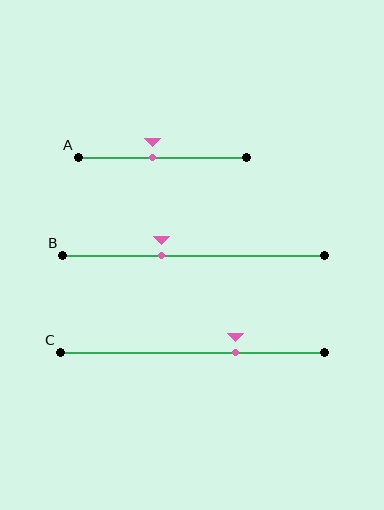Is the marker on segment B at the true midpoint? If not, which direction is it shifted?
No, the marker on segment B is shifted to the left by about 12% of the segment length.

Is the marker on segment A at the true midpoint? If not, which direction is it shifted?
No, the marker on segment A is shifted to the left by about 6% of the segment length.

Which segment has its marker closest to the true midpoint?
Segment A has its marker closest to the true midpoint.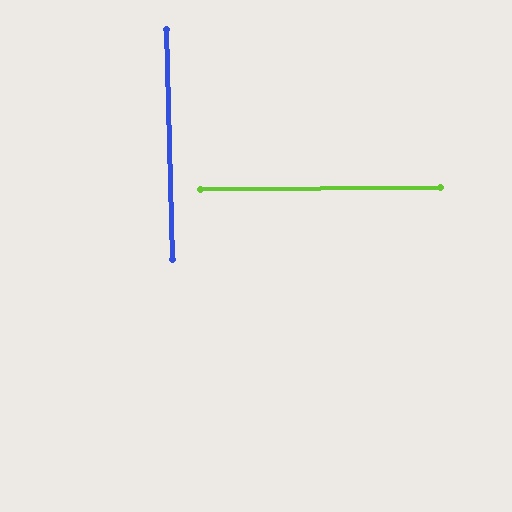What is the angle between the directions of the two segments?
Approximately 89 degrees.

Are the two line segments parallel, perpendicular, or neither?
Perpendicular — they meet at approximately 89°.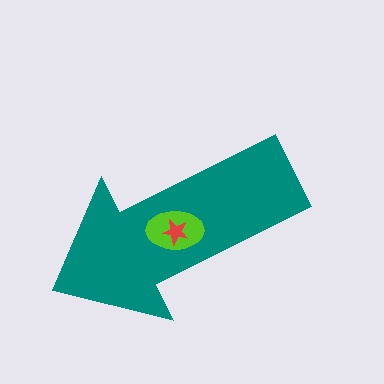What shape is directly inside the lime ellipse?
The red star.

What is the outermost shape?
The teal arrow.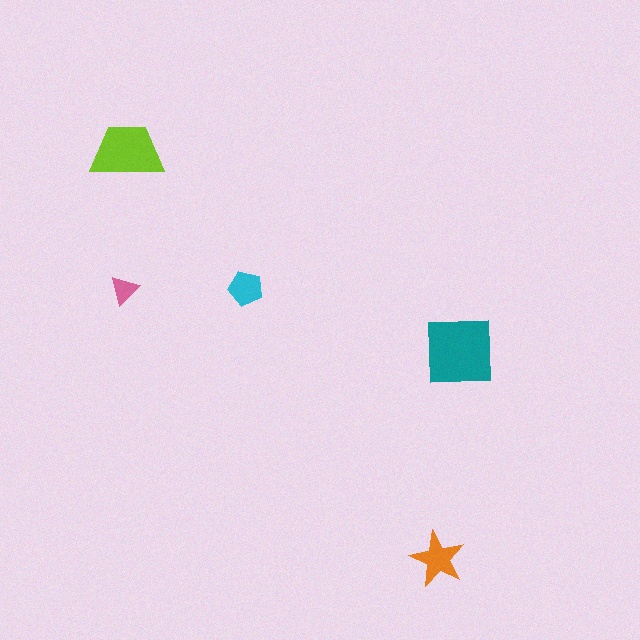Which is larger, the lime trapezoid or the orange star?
The lime trapezoid.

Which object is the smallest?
The pink triangle.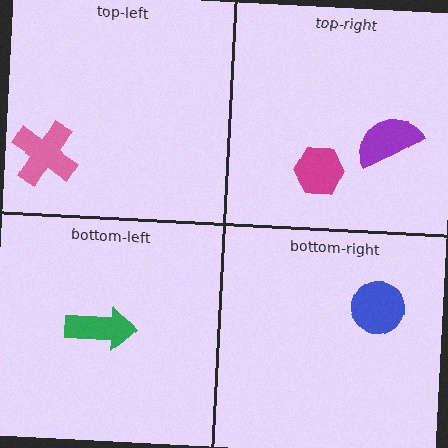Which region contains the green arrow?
The bottom-left region.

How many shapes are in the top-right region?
2.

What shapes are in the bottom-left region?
The green arrow.